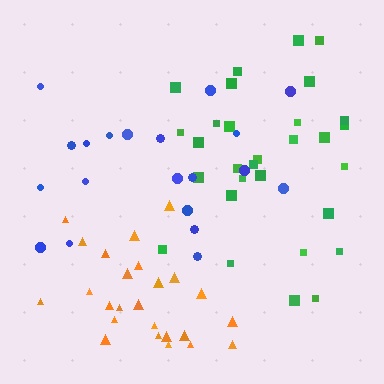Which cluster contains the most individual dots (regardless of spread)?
Green (30).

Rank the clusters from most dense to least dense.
orange, green, blue.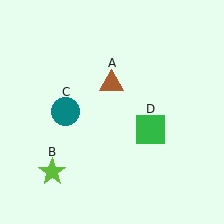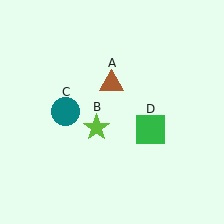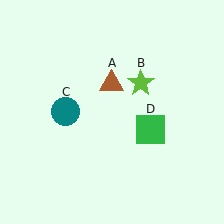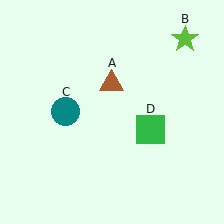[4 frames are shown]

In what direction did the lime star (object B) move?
The lime star (object B) moved up and to the right.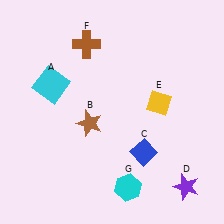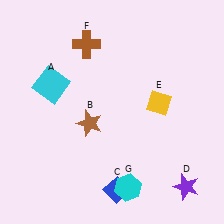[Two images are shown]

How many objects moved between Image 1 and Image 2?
1 object moved between the two images.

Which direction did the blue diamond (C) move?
The blue diamond (C) moved down.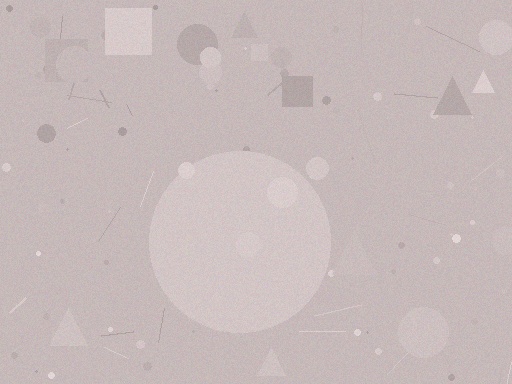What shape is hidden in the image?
A circle is hidden in the image.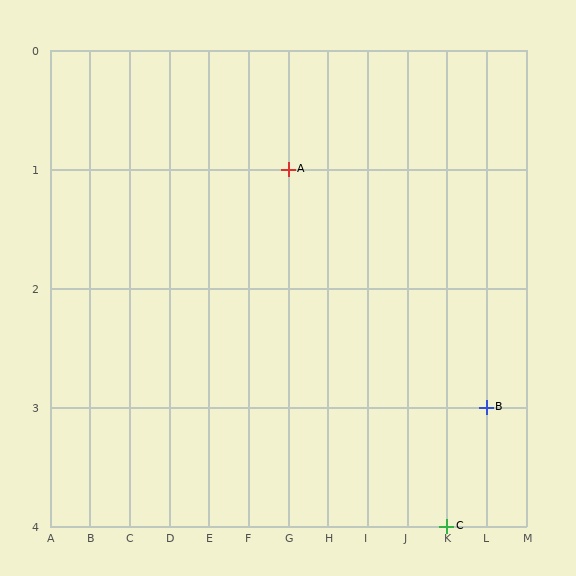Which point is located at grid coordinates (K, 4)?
Point C is at (K, 4).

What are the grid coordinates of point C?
Point C is at grid coordinates (K, 4).